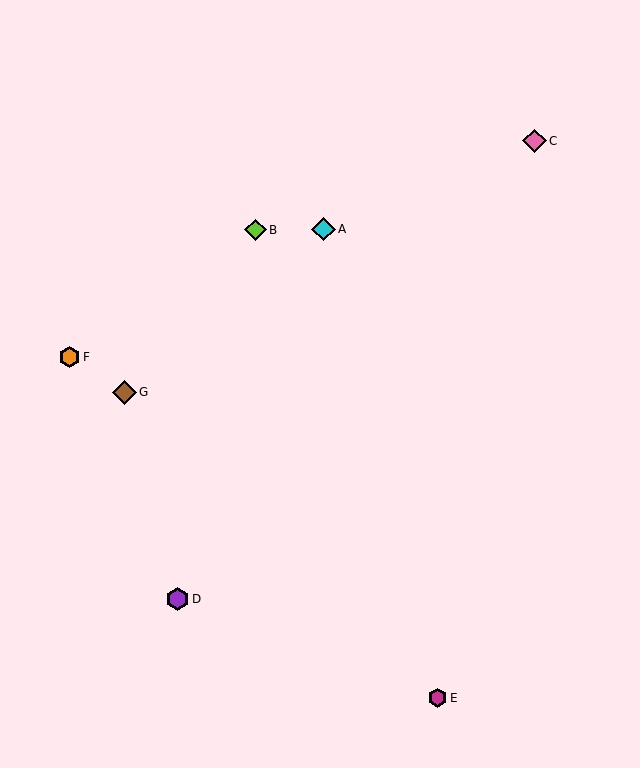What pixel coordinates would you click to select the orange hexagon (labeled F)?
Click at (69, 357) to select the orange hexagon F.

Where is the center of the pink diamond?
The center of the pink diamond is at (535, 141).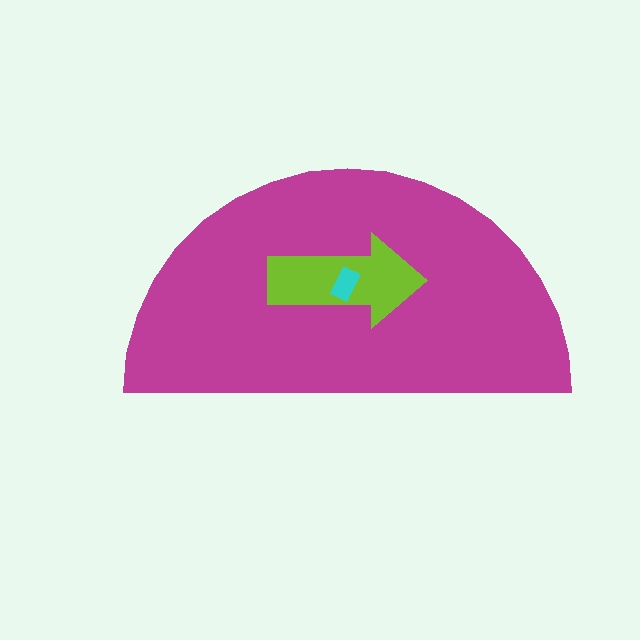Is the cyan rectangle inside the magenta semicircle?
Yes.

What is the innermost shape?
The cyan rectangle.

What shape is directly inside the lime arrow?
The cyan rectangle.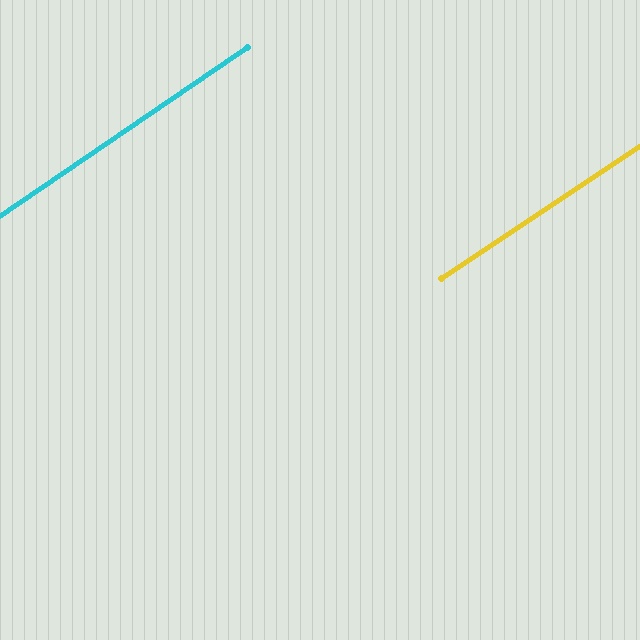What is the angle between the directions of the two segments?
Approximately 0 degrees.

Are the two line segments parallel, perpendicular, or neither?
Parallel — their directions differ by only 0.4°.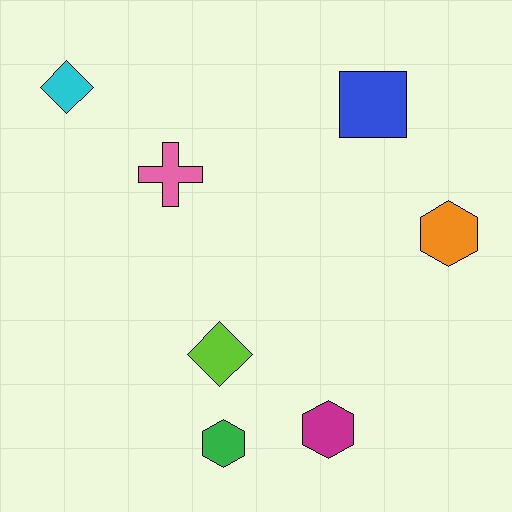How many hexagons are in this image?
There are 3 hexagons.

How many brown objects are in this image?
There are no brown objects.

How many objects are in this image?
There are 7 objects.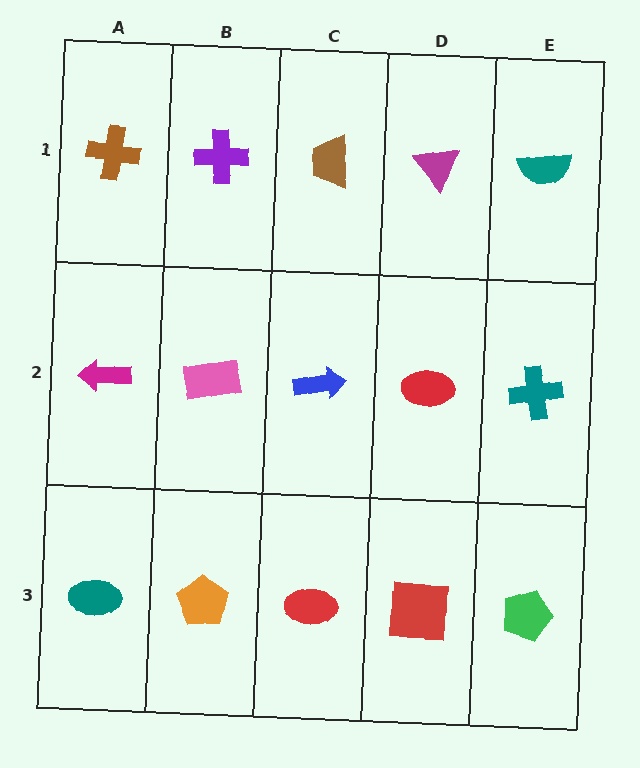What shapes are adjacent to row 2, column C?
A brown trapezoid (row 1, column C), a red ellipse (row 3, column C), a pink rectangle (row 2, column B), a red ellipse (row 2, column D).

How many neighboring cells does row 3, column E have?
2.